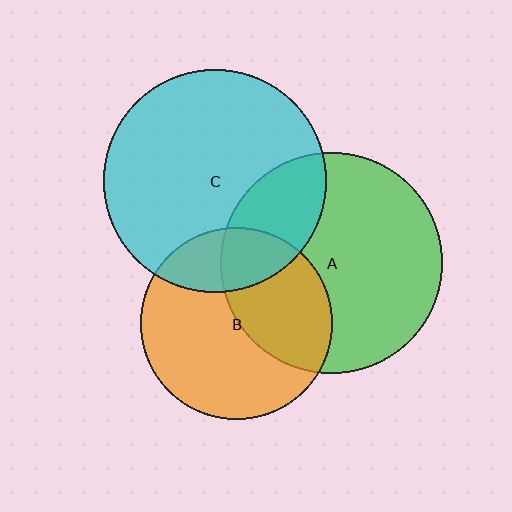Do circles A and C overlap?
Yes.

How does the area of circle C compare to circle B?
Approximately 1.3 times.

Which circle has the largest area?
Circle C (cyan).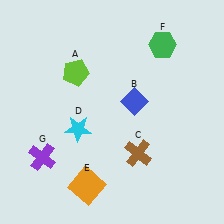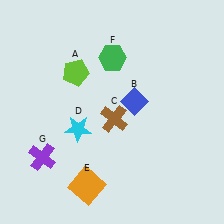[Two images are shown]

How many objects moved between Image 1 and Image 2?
2 objects moved between the two images.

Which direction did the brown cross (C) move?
The brown cross (C) moved up.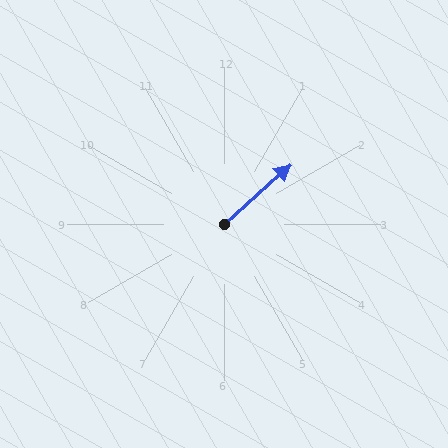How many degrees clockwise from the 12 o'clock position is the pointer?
Approximately 48 degrees.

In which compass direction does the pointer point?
Northeast.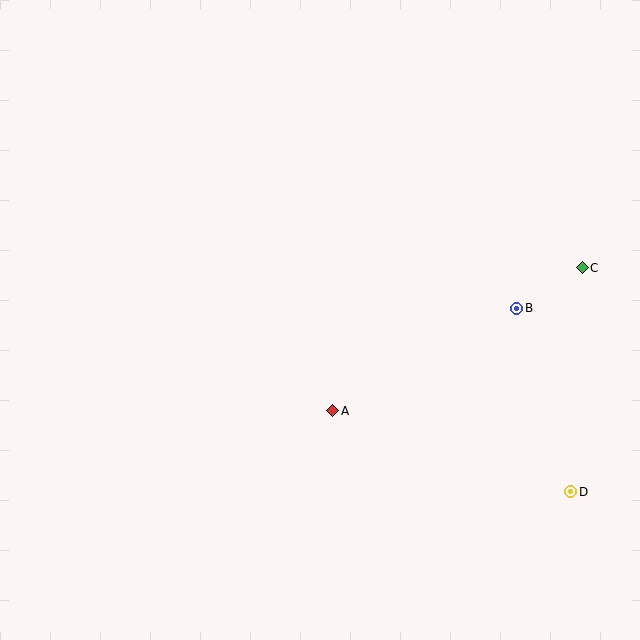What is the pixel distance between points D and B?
The distance between D and B is 191 pixels.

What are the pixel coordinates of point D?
Point D is at (571, 492).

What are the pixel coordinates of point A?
Point A is at (333, 411).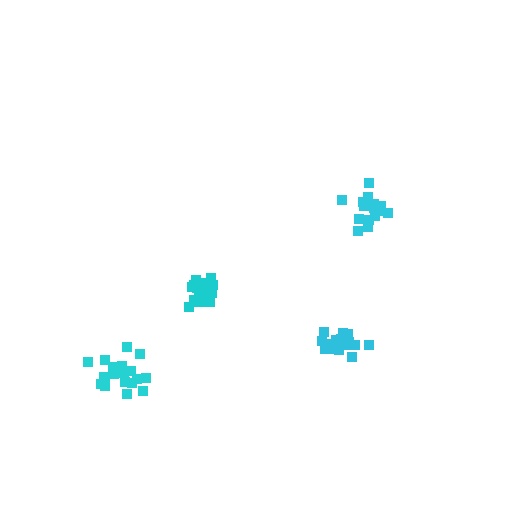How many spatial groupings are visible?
There are 4 spatial groupings.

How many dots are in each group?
Group 1: 20 dots, Group 2: 15 dots, Group 3: 21 dots, Group 4: 19 dots (75 total).